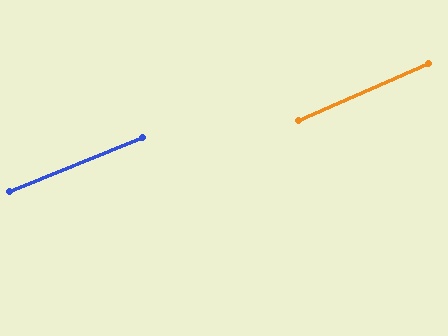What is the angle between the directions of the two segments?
Approximately 2 degrees.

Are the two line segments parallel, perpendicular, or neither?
Parallel — their directions differ by only 1.8°.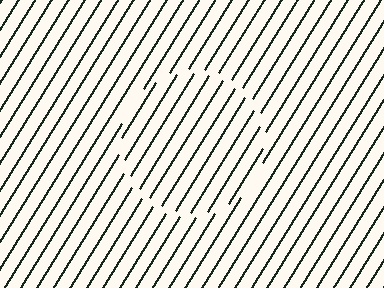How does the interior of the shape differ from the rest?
The interior of the shape contains the same grating, shifted by half a period — the contour is defined by the phase discontinuity where line-ends from the inner and outer gratings abut.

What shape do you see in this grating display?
An illusory circle. The interior of the shape contains the same grating, shifted by half a period — the contour is defined by the phase discontinuity where line-ends from the inner and outer gratings abut.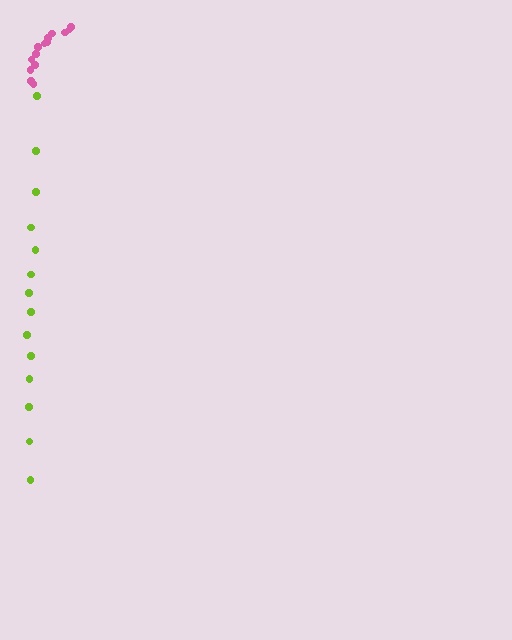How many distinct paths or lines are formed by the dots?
There are 2 distinct paths.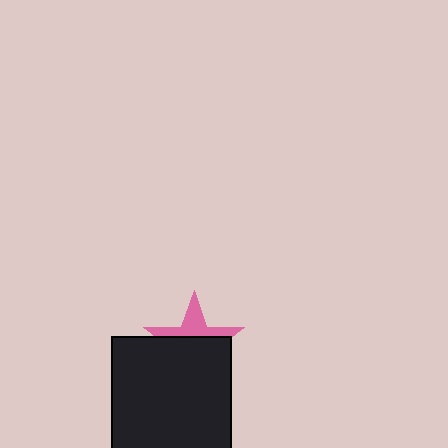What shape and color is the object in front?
The object in front is a black square.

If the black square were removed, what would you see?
You would see the complete pink star.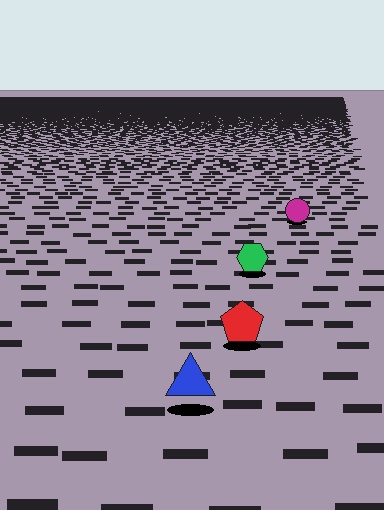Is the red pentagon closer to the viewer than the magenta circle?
Yes. The red pentagon is closer — you can tell from the texture gradient: the ground texture is coarser near it.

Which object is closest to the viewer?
The blue triangle is closest. The texture marks near it are larger and more spread out.